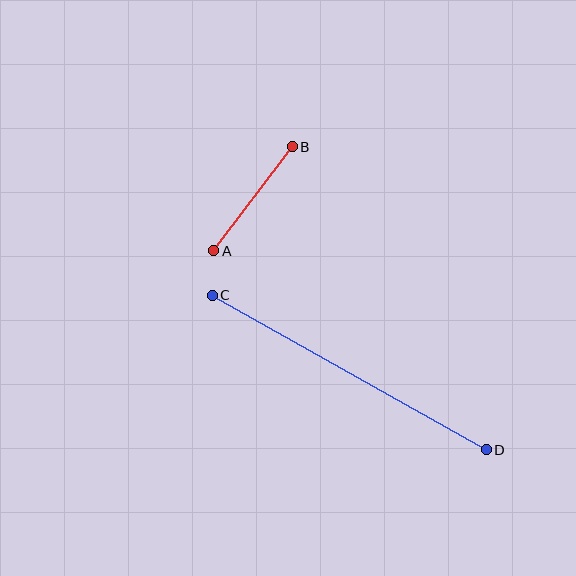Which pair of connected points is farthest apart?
Points C and D are farthest apart.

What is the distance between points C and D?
The distance is approximately 314 pixels.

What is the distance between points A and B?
The distance is approximately 131 pixels.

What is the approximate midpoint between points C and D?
The midpoint is at approximately (349, 373) pixels.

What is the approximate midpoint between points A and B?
The midpoint is at approximately (253, 199) pixels.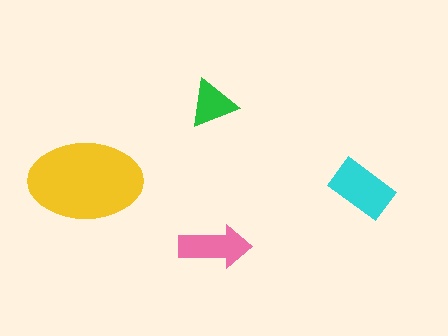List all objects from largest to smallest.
The yellow ellipse, the cyan rectangle, the pink arrow, the green triangle.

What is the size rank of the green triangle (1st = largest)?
4th.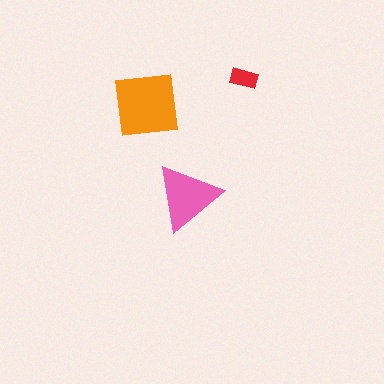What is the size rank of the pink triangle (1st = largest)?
2nd.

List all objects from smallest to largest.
The red rectangle, the pink triangle, the orange square.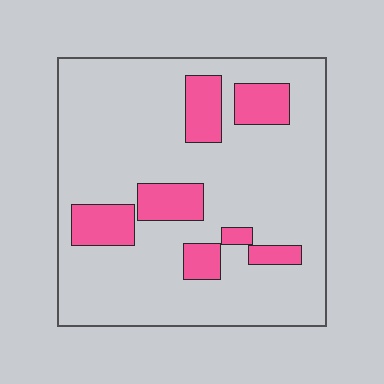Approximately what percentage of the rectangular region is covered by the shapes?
Approximately 20%.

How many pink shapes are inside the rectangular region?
7.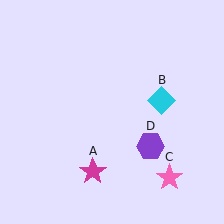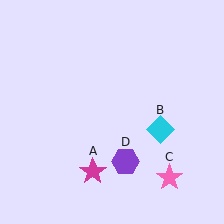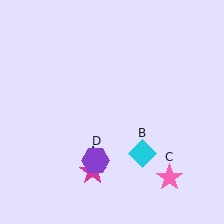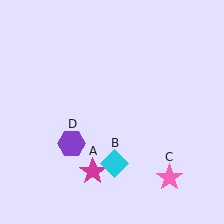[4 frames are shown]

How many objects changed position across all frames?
2 objects changed position: cyan diamond (object B), purple hexagon (object D).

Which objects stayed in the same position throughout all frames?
Magenta star (object A) and pink star (object C) remained stationary.